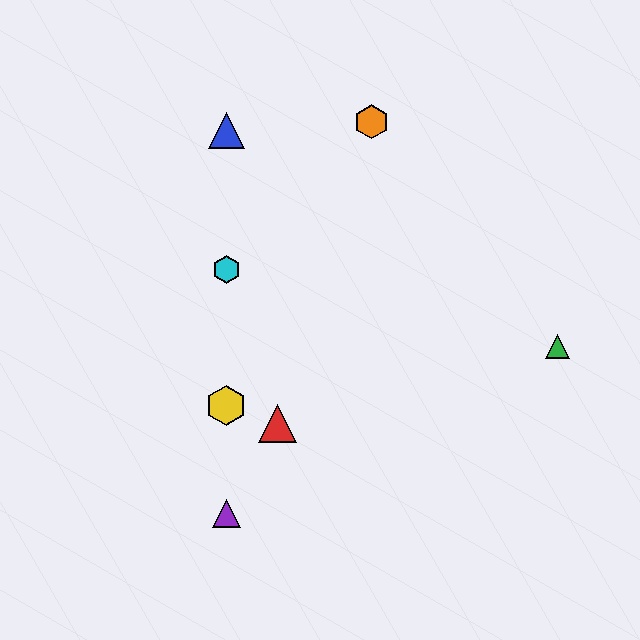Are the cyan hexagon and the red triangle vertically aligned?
No, the cyan hexagon is at x≈226 and the red triangle is at x≈277.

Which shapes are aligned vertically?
The blue triangle, the yellow hexagon, the purple triangle, the cyan hexagon are aligned vertically.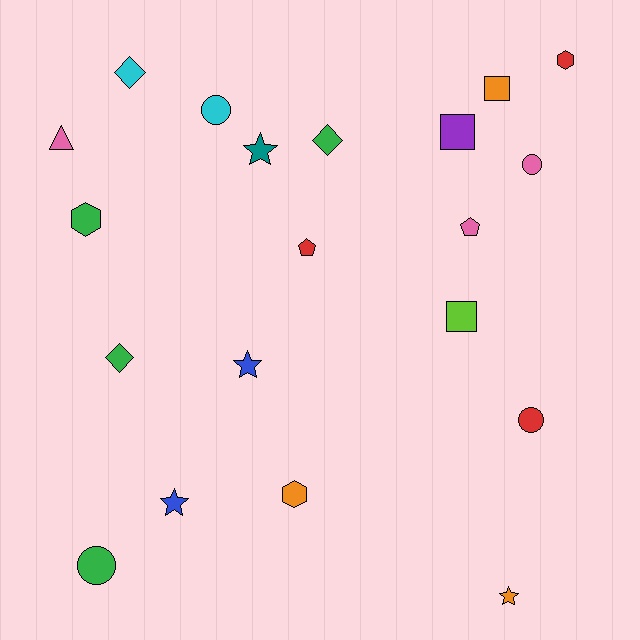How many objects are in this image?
There are 20 objects.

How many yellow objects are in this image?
There are no yellow objects.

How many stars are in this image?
There are 4 stars.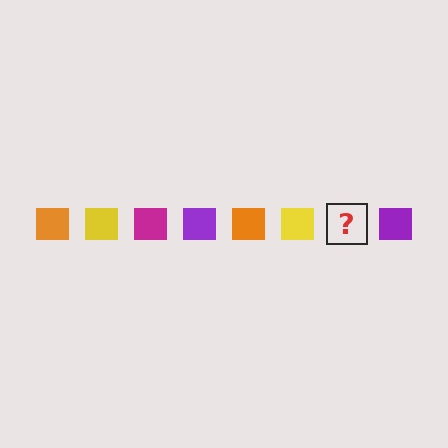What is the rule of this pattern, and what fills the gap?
The rule is that the pattern cycles through orange, yellow, magenta, purple squares. The gap should be filled with a magenta square.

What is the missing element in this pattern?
The missing element is a magenta square.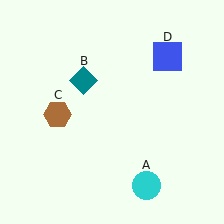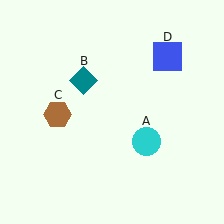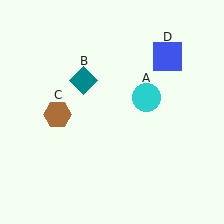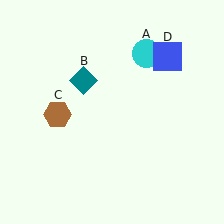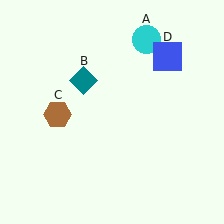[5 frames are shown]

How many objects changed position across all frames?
1 object changed position: cyan circle (object A).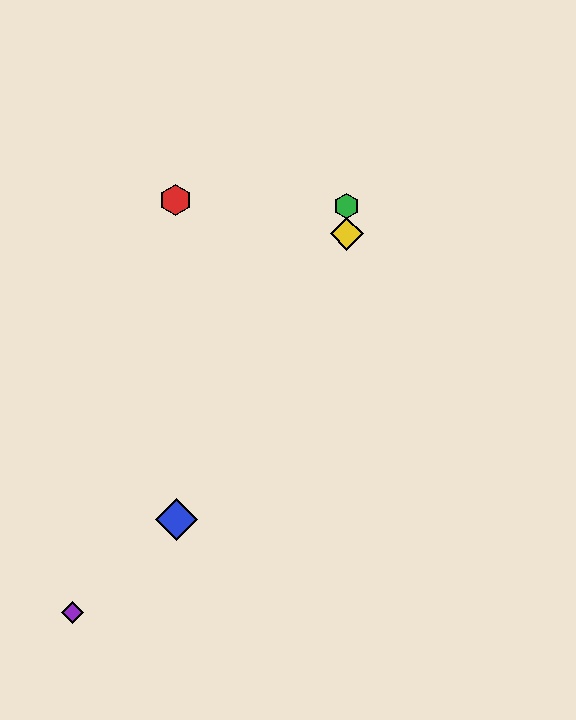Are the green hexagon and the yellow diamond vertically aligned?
Yes, both are at x≈347.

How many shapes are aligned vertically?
2 shapes (the green hexagon, the yellow diamond) are aligned vertically.